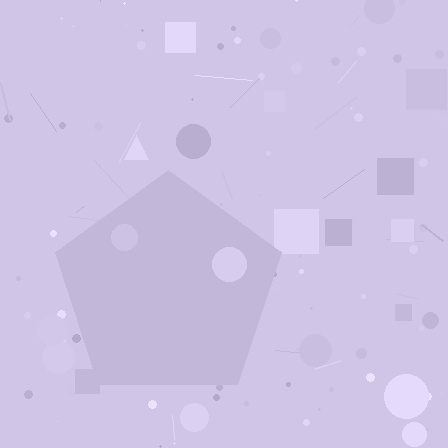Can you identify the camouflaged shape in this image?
The camouflaged shape is a pentagon.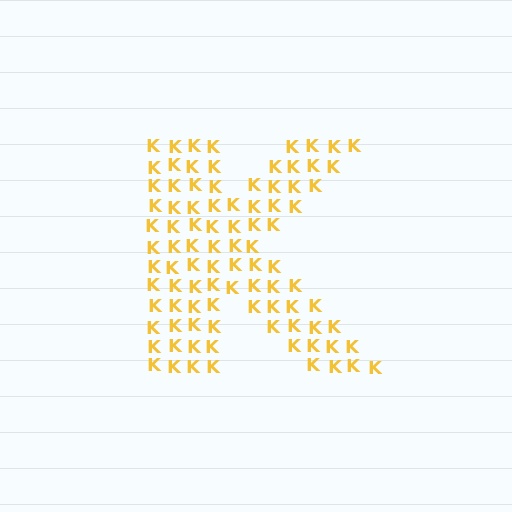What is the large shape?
The large shape is the letter K.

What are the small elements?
The small elements are letter K's.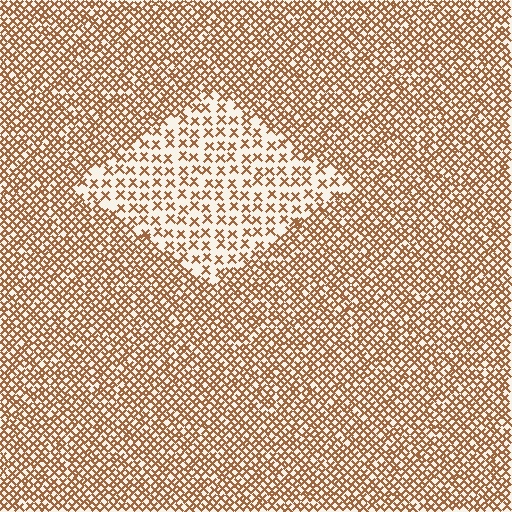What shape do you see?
I see a diamond.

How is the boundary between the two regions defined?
The boundary is defined by a change in element density (approximately 2.3x ratio). All elements are the same color, size, and shape.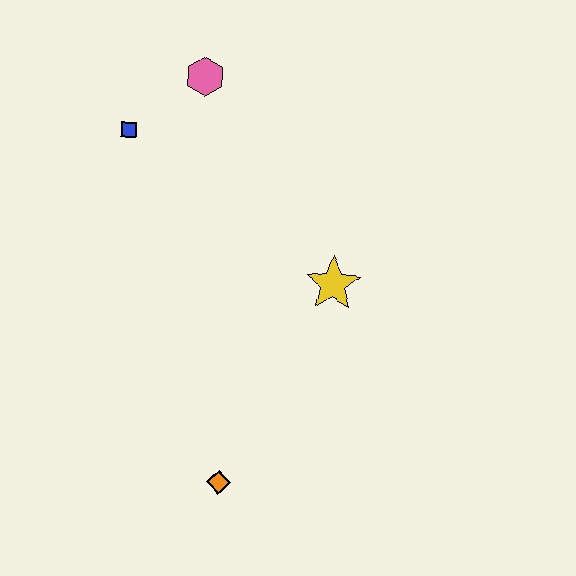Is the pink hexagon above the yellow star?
Yes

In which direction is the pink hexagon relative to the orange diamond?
The pink hexagon is above the orange diamond.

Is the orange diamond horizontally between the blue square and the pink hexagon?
No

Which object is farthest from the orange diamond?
The pink hexagon is farthest from the orange diamond.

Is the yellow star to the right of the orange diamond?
Yes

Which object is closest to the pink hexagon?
The blue square is closest to the pink hexagon.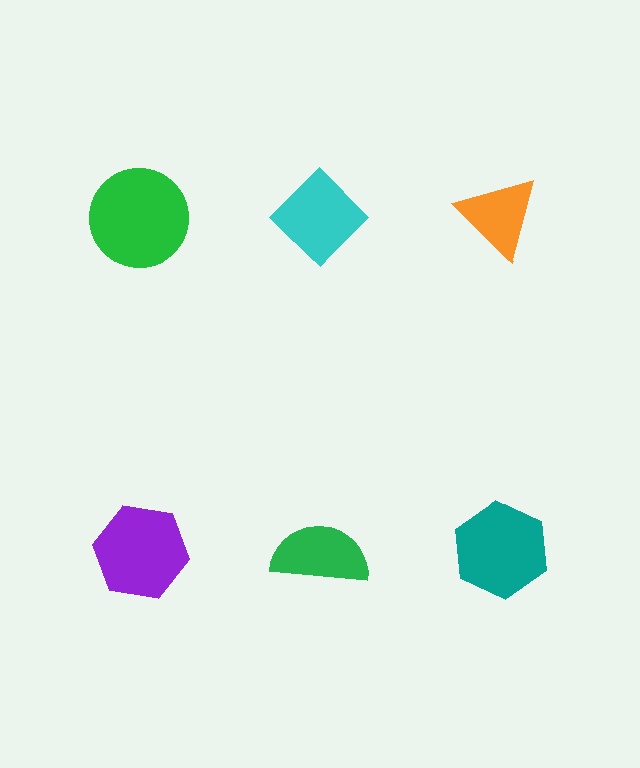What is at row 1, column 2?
A cyan diamond.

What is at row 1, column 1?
A green circle.